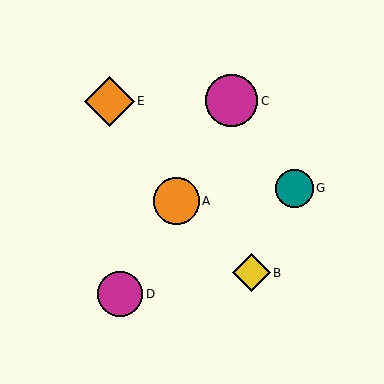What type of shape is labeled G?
Shape G is a teal circle.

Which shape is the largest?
The magenta circle (labeled C) is the largest.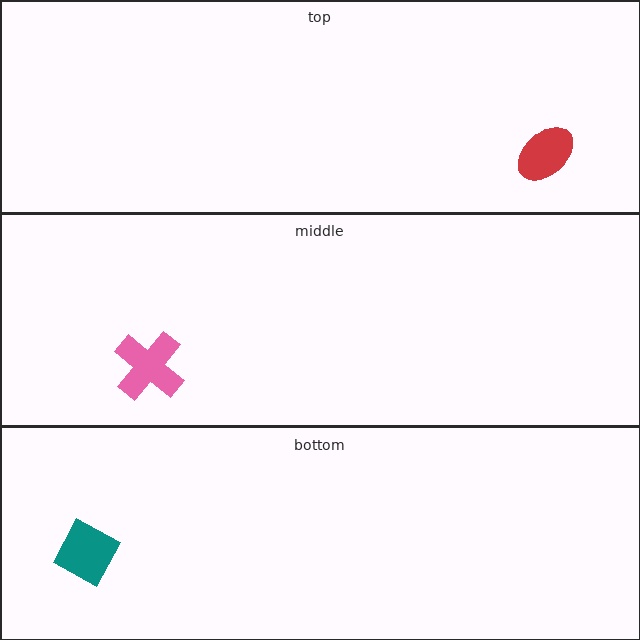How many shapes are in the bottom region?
1.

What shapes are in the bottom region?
The teal diamond.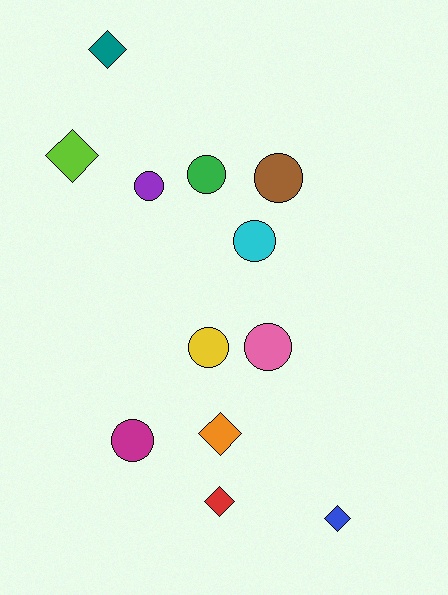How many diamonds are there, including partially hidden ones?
There are 5 diamonds.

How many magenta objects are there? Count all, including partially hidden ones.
There is 1 magenta object.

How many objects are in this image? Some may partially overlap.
There are 12 objects.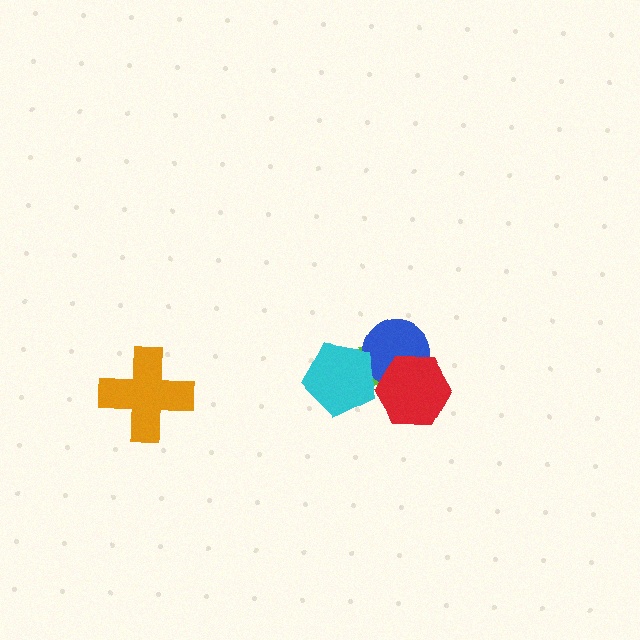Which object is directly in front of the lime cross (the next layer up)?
The blue circle is directly in front of the lime cross.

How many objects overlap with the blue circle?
3 objects overlap with the blue circle.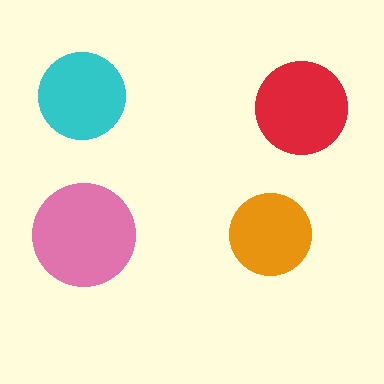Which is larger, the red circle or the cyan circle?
The red one.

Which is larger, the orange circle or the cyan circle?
The cyan one.